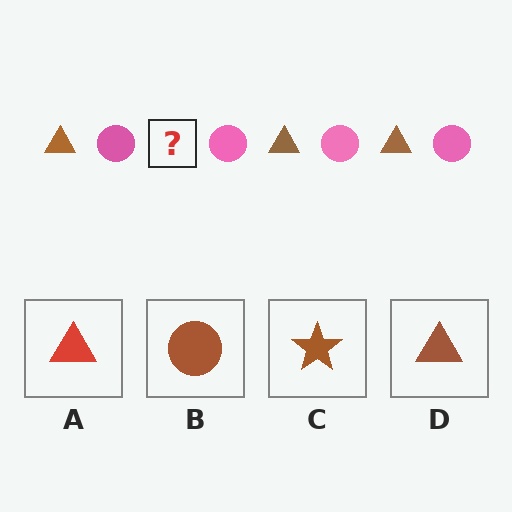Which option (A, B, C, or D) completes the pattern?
D.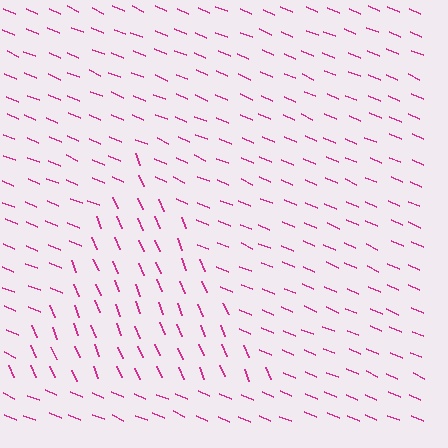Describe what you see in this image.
The image is filled with small magenta line segments. A triangle region in the image has lines oriented differently from the surrounding lines, creating a visible texture boundary.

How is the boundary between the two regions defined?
The boundary is defined purely by a change in line orientation (approximately 45 degrees difference). All lines are the same color and thickness.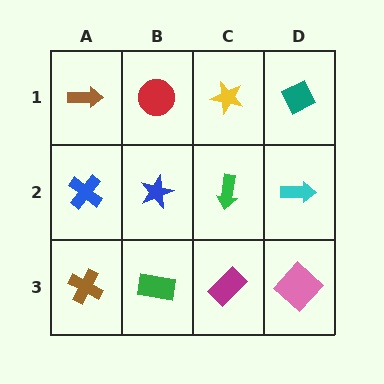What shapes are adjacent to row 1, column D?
A cyan arrow (row 2, column D), a yellow star (row 1, column C).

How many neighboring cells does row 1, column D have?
2.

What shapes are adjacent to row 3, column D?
A cyan arrow (row 2, column D), a magenta rectangle (row 3, column C).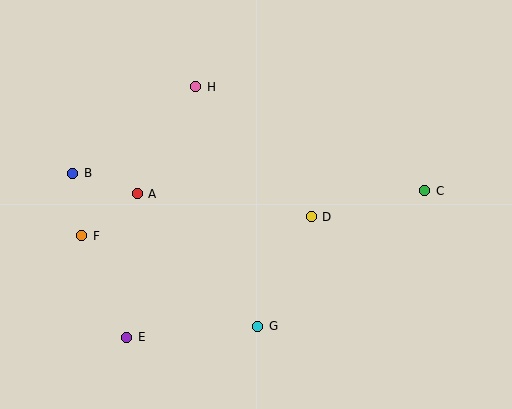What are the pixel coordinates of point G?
Point G is at (258, 326).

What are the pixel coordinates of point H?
Point H is at (196, 87).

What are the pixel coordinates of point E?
Point E is at (127, 337).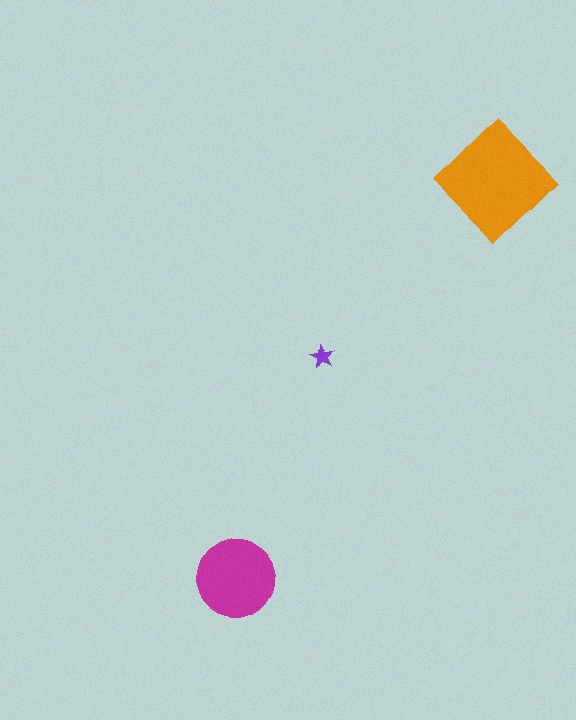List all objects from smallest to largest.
The purple star, the magenta circle, the orange diamond.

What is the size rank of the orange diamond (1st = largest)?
1st.